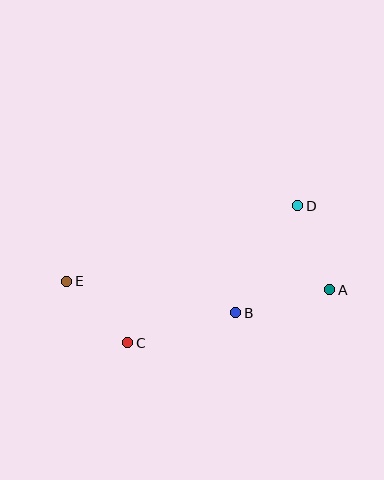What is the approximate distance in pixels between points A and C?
The distance between A and C is approximately 209 pixels.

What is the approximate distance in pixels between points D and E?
The distance between D and E is approximately 243 pixels.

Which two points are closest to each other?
Points C and E are closest to each other.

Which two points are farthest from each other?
Points A and E are farthest from each other.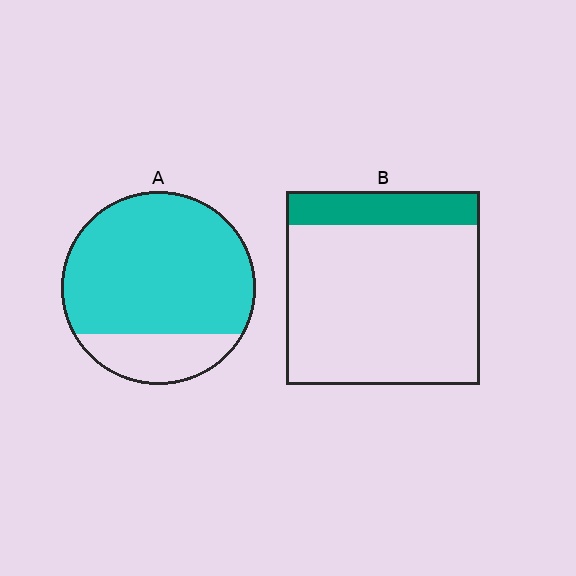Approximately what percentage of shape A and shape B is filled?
A is approximately 80% and B is approximately 20%.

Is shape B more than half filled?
No.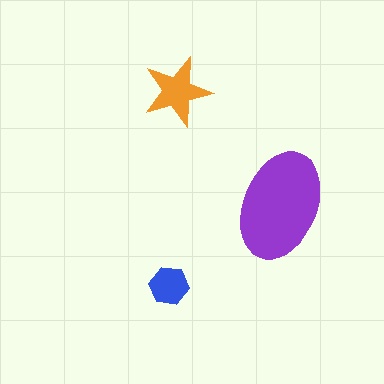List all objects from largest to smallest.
The purple ellipse, the orange star, the blue hexagon.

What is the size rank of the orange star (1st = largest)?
2nd.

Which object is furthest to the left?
The blue hexagon is leftmost.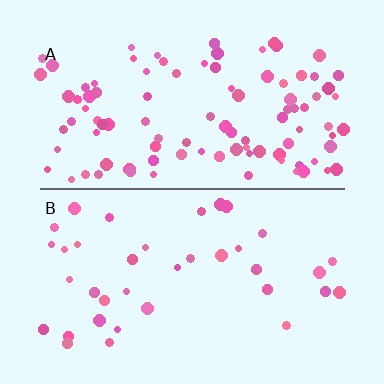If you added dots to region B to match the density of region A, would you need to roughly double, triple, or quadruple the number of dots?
Approximately triple.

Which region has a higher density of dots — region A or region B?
A (the top).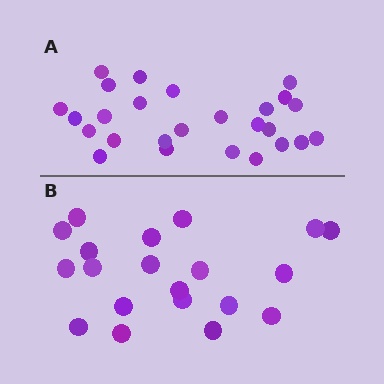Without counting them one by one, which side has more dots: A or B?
Region A (the top region) has more dots.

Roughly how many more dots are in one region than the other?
Region A has about 6 more dots than region B.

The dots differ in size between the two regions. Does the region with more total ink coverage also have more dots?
No. Region B has more total ink coverage because its dots are larger, but region A actually contains more individual dots. Total area can be misleading — the number of items is what matters here.